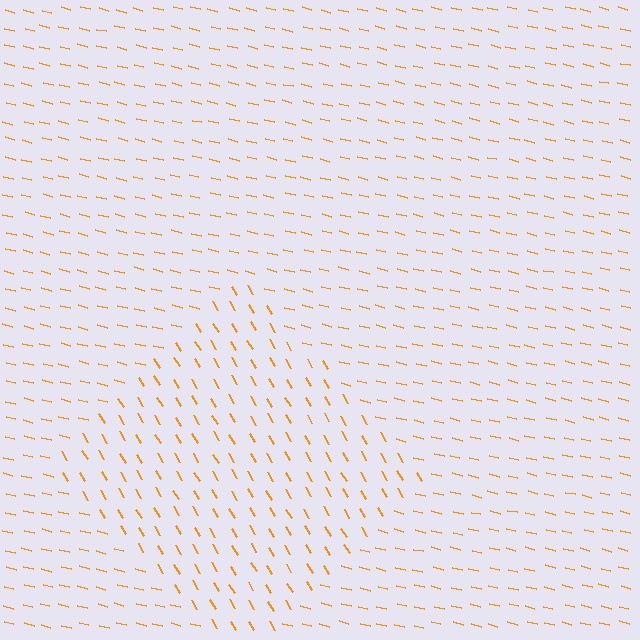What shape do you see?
I see a diamond.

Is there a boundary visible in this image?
Yes, there is a texture boundary formed by a change in line orientation.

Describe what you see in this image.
The image is filled with small orange line segments. A diamond region in the image has lines oriented differently from the surrounding lines, creating a visible texture boundary.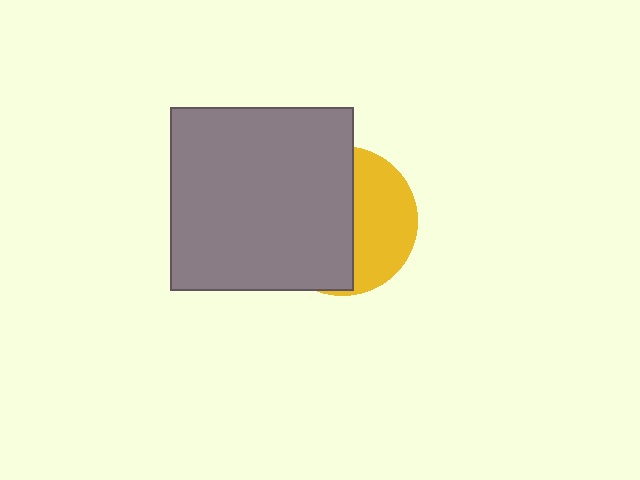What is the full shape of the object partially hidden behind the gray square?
The partially hidden object is a yellow circle.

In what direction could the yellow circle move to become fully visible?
The yellow circle could move right. That would shift it out from behind the gray square entirely.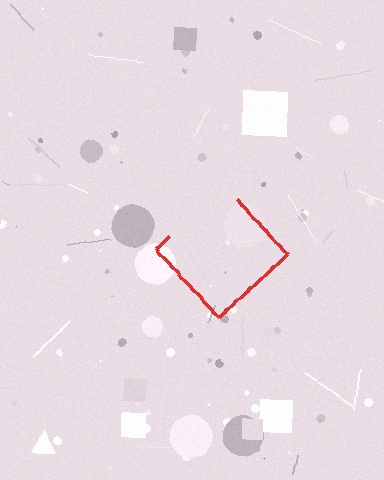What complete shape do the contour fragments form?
The contour fragments form a diamond.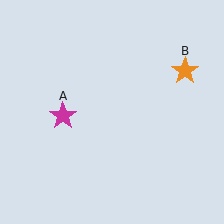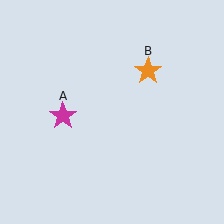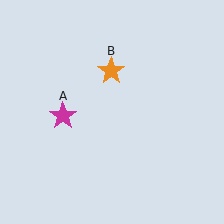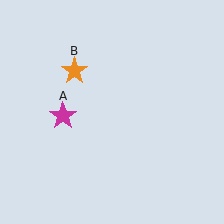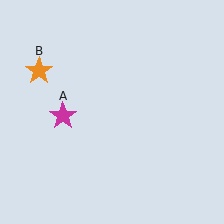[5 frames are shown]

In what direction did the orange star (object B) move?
The orange star (object B) moved left.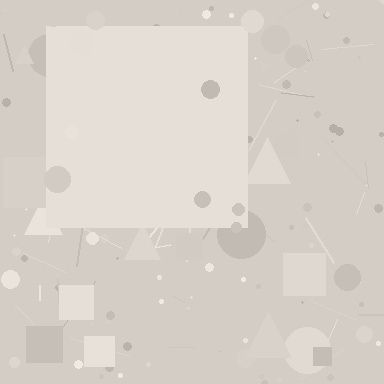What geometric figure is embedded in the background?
A square is embedded in the background.